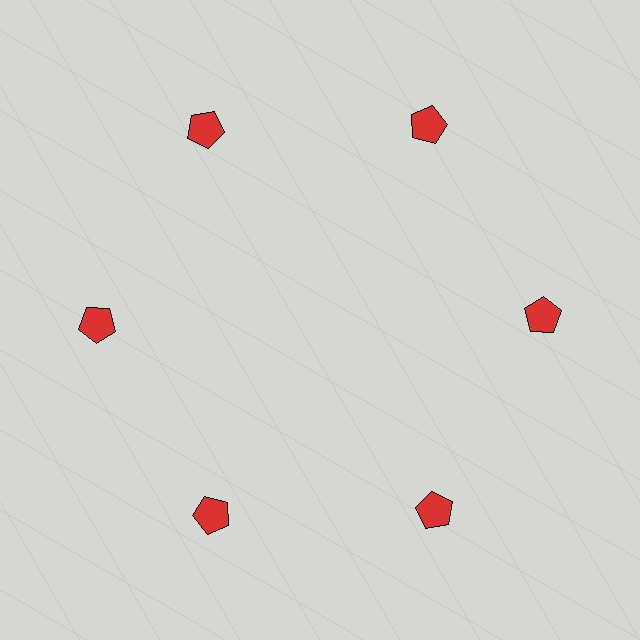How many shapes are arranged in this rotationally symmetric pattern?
There are 6 shapes, arranged in 6 groups of 1.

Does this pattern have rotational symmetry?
Yes, this pattern has 6-fold rotational symmetry. It looks the same after rotating 60 degrees around the center.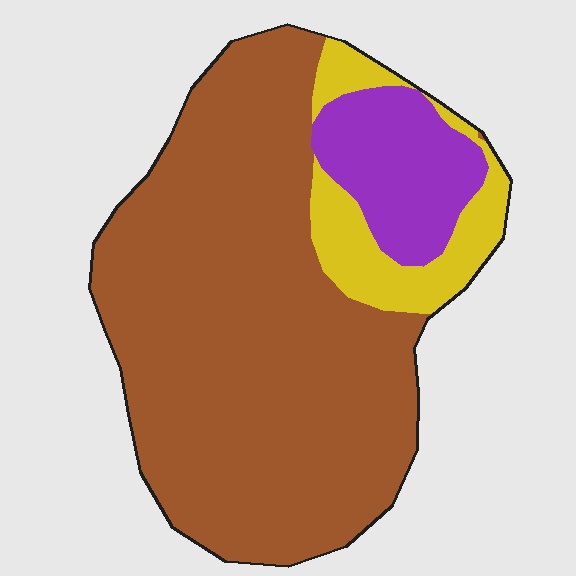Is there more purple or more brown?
Brown.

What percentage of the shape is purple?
Purple covers around 15% of the shape.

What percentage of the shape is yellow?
Yellow takes up less than a sixth of the shape.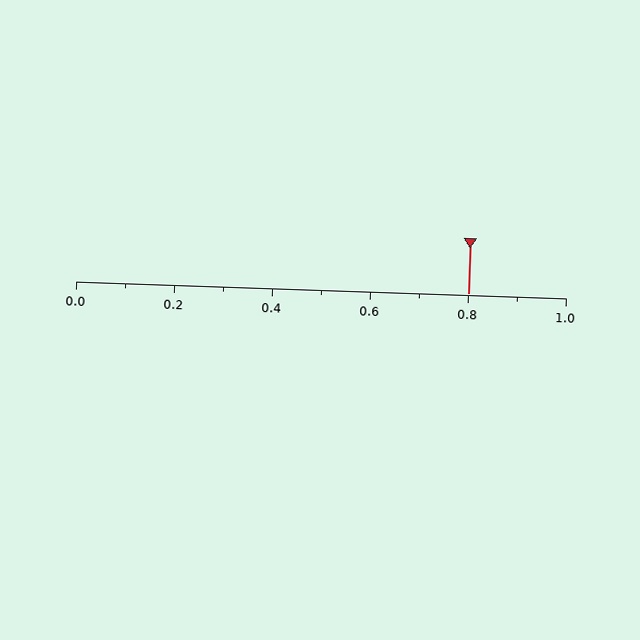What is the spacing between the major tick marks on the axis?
The major ticks are spaced 0.2 apart.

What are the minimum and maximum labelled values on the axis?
The axis runs from 0.0 to 1.0.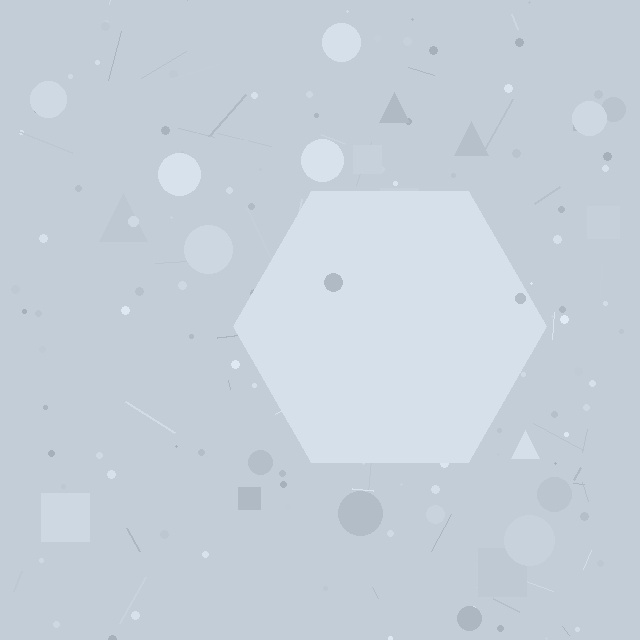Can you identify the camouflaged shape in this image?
The camouflaged shape is a hexagon.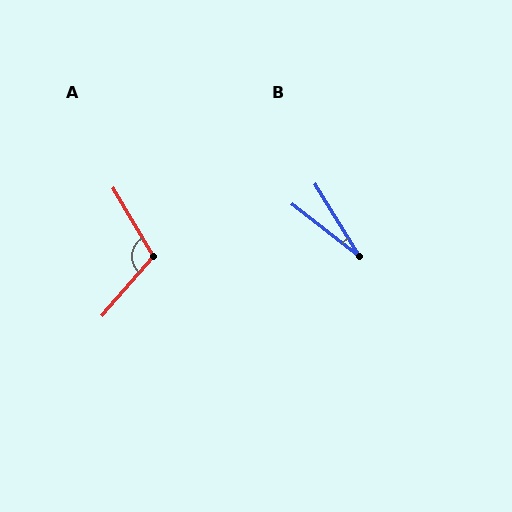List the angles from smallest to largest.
B (21°), A (109°).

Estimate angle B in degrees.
Approximately 21 degrees.